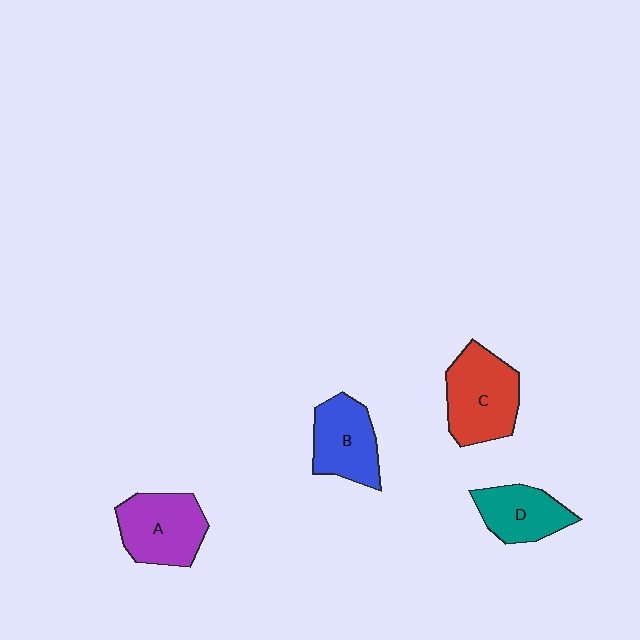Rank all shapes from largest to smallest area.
From largest to smallest: C (red), A (purple), B (blue), D (teal).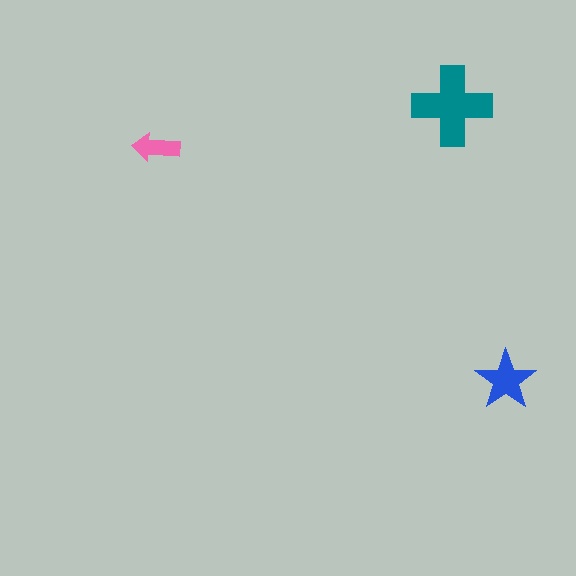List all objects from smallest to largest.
The pink arrow, the blue star, the teal cross.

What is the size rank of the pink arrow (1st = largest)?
3rd.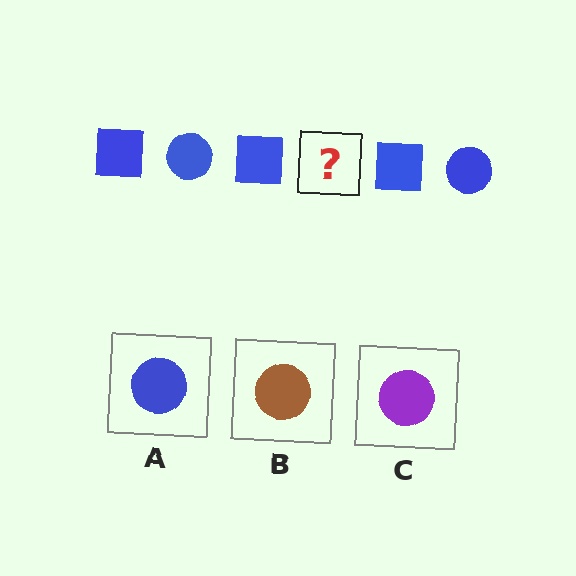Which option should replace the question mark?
Option A.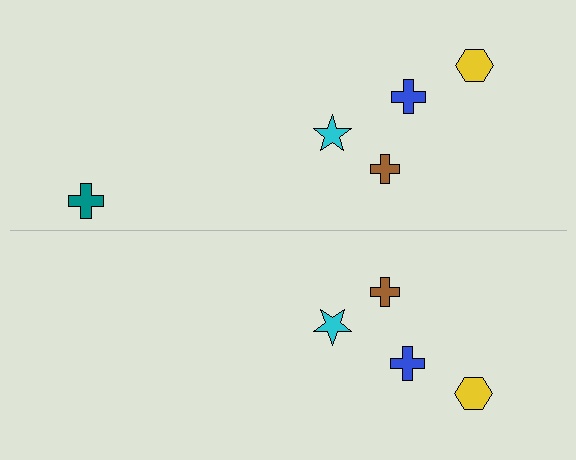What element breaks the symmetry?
A teal cross is missing from the bottom side.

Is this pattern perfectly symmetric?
No, the pattern is not perfectly symmetric. A teal cross is missing from the bottom side.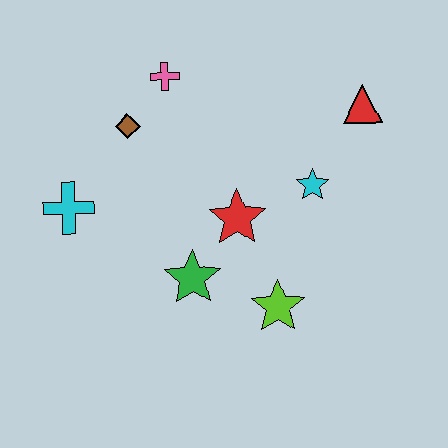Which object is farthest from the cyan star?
The cyan cross is farthest from the cyan star.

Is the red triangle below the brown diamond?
No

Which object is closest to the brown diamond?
The pink cross is closest to the brown diamond.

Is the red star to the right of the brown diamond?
Yes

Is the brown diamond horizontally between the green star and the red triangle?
No